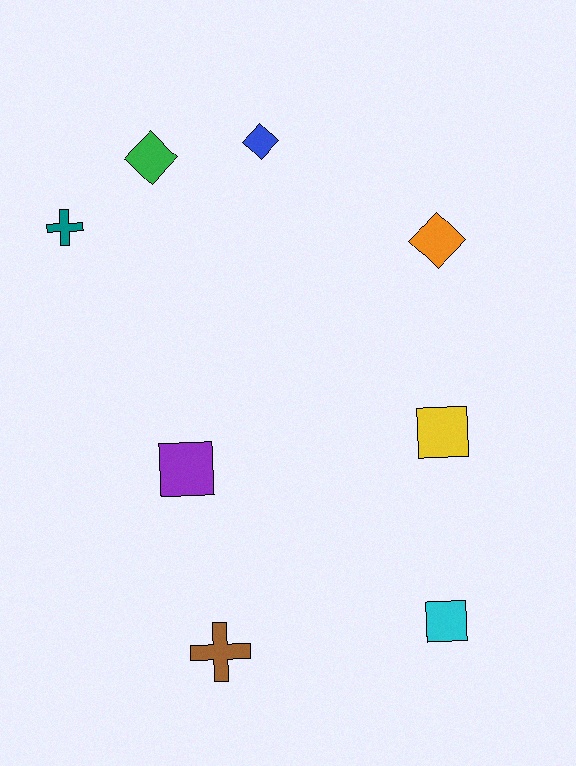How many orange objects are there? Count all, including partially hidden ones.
There is 1 orange object.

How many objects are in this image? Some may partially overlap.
There are 8 objects.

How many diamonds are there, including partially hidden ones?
There are 3 diamonds.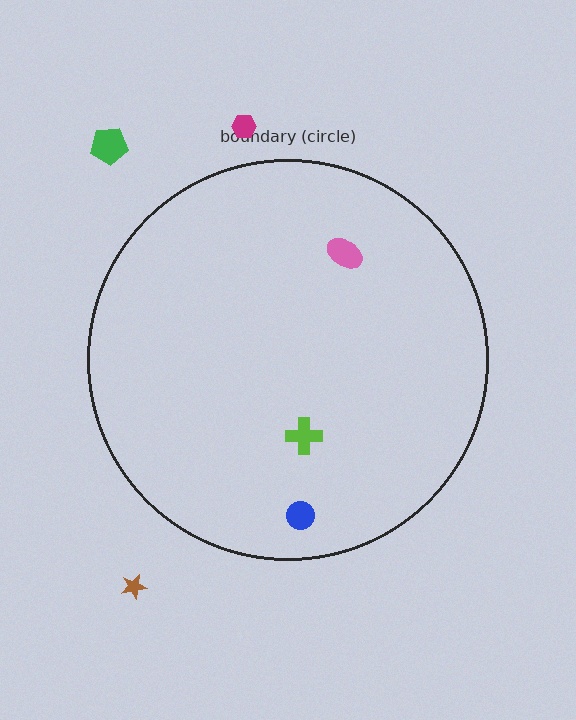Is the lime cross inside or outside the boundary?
Inside.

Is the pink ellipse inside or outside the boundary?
Inside.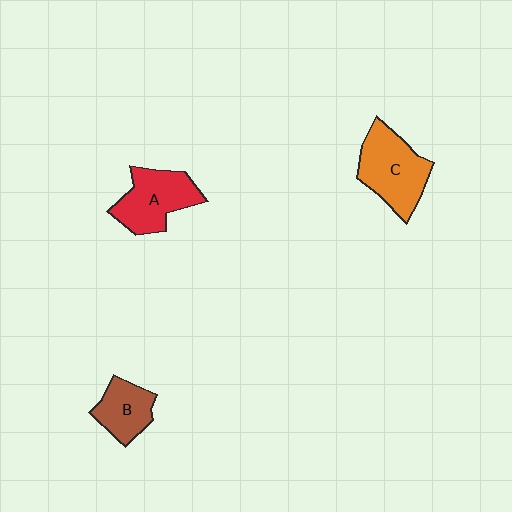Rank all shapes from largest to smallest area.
From largest to smallest: C (orange), A (red), B (brown).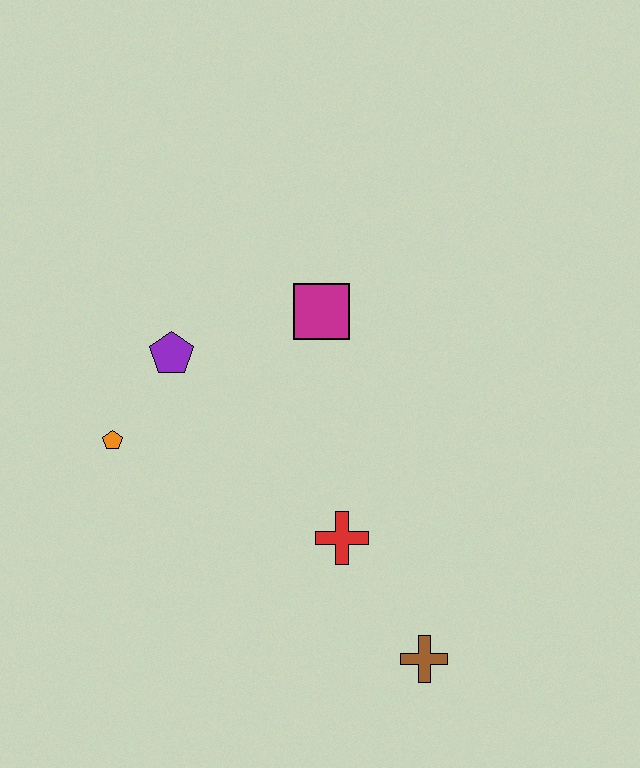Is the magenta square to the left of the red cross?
Yes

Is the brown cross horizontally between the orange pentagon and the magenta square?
No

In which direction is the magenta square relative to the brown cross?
The magenta square is above the brown cross.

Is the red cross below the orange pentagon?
Yes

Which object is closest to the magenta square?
The purple pentagon is closest to the magenta square.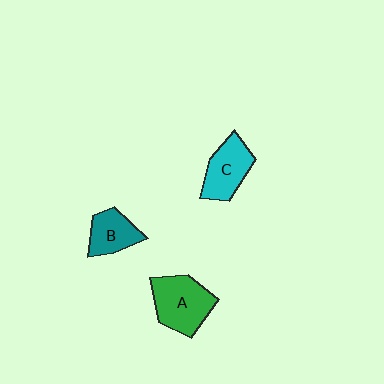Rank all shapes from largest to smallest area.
From largest to smallest: A (green), C (cyan), B (teal).